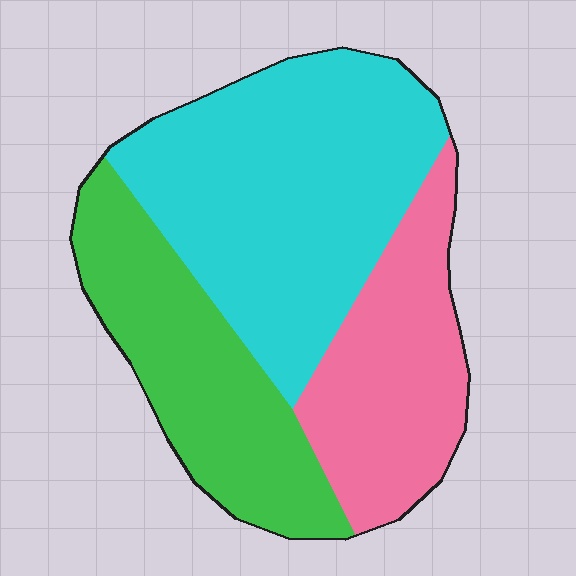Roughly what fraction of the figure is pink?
Pink takes up between a quarter and a half of the figure.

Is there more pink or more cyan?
Cyan.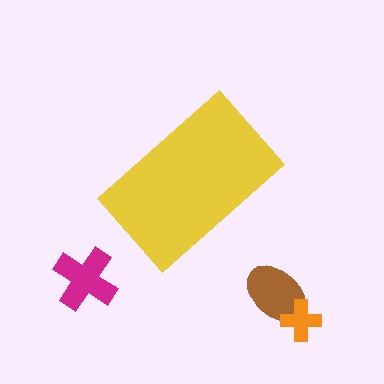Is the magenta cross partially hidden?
No, the magenta cross is fully visible.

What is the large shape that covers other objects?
A yellow rectangle.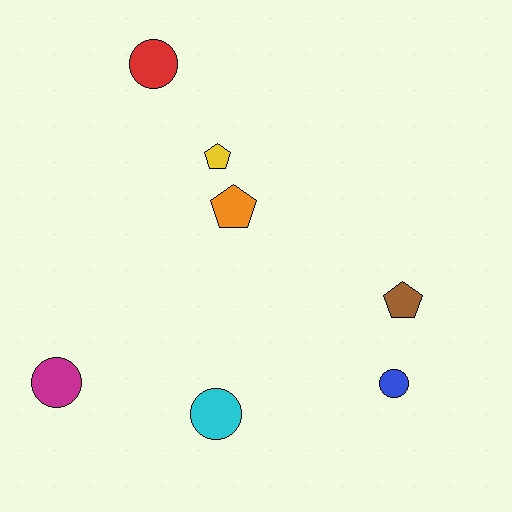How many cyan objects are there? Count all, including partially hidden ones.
There is 1 cyan object.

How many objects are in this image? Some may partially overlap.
There are 7 objects.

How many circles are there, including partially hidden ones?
There are 4 circles.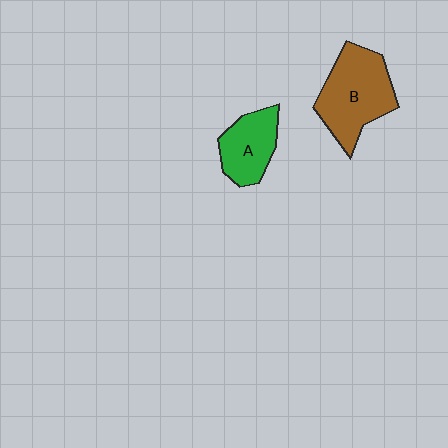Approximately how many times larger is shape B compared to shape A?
Approximately 1.6 times.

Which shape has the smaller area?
Shape A (green).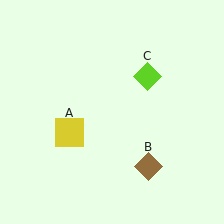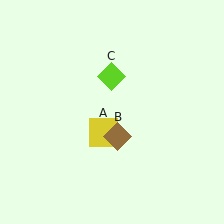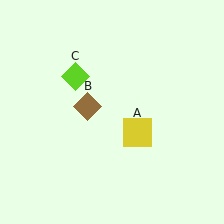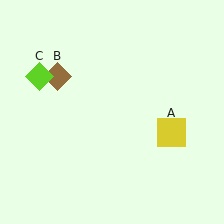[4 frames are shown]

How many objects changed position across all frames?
3 objects changed position: yellow square (object A), brown diamond (object B), lime diamond (object C).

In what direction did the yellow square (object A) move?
The yellow square (object A) moved right.